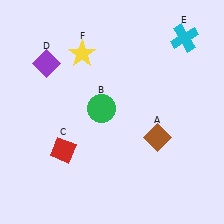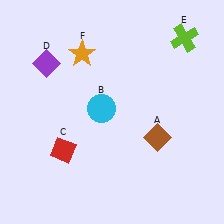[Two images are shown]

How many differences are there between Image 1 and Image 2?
There are 3 differences between the two images.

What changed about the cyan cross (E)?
In Image 1, E is cyan. In Image 2, it changed to lime.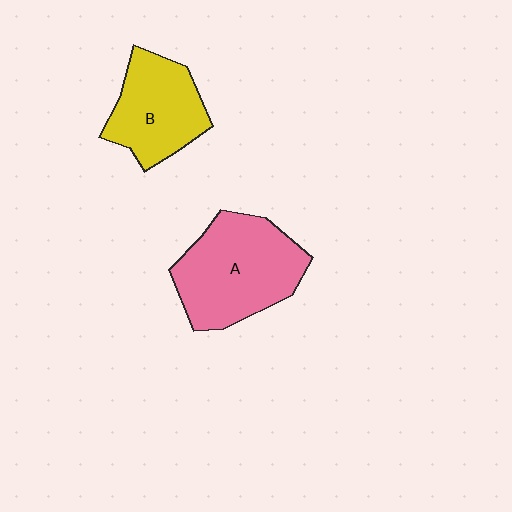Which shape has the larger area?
Shape A (pink).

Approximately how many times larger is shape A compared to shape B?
Approximately 1.4 times.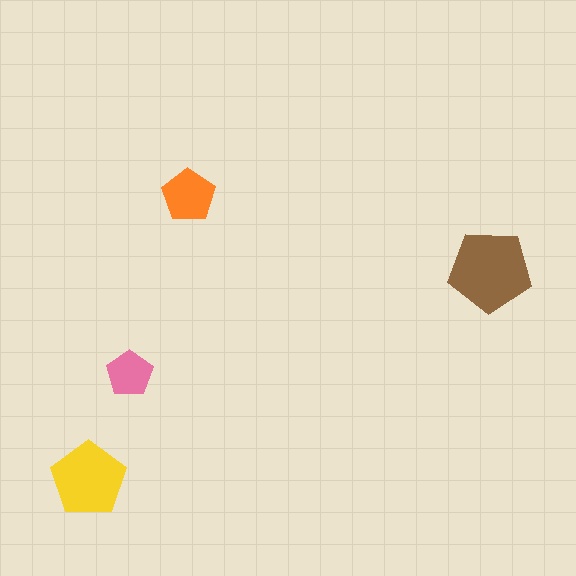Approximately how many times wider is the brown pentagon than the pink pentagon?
About 2 times wider.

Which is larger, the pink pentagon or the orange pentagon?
The orange one.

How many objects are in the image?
There are 4 objects in the image.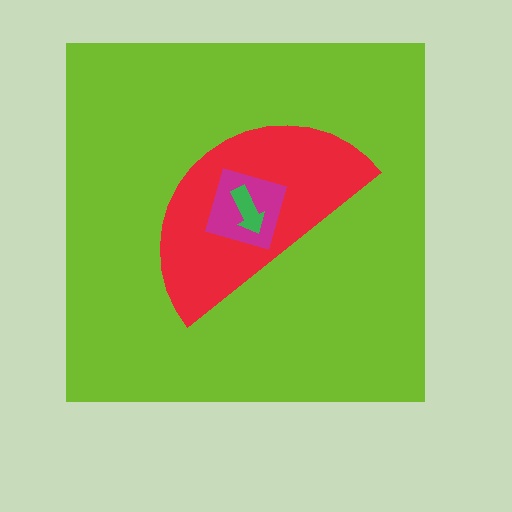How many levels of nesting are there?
4.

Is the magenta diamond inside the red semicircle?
Yes.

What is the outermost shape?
The lime square.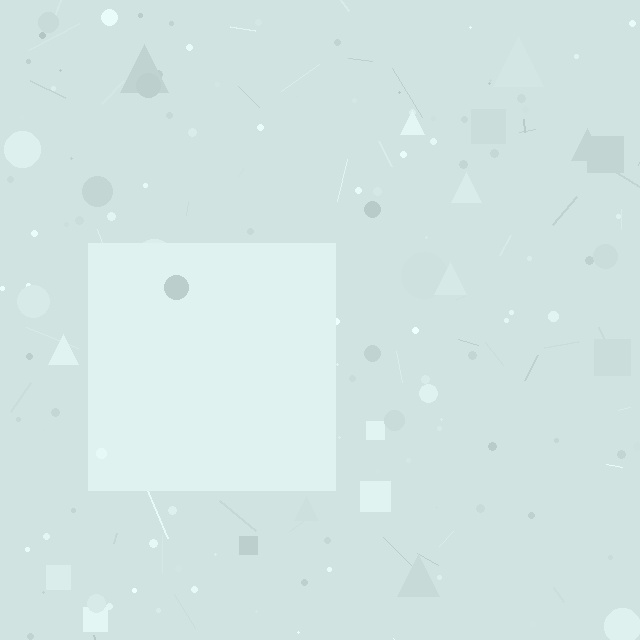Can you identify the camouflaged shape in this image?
The camouflaged shape is a square.